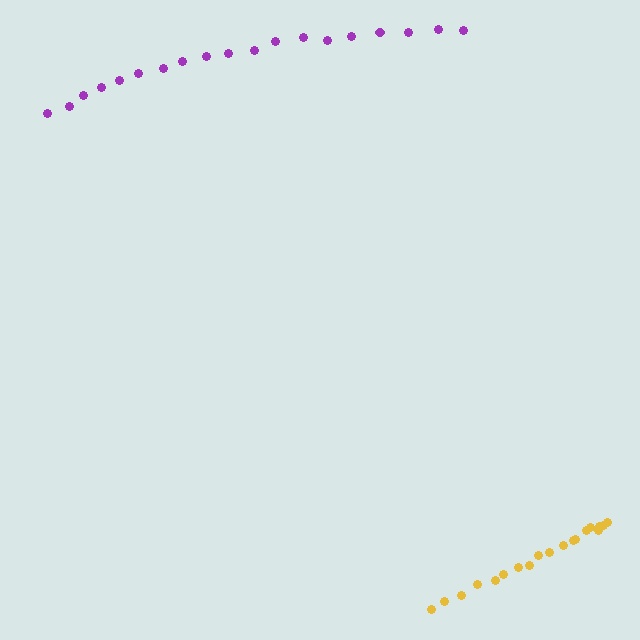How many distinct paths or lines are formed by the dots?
There are 2 distinct paths.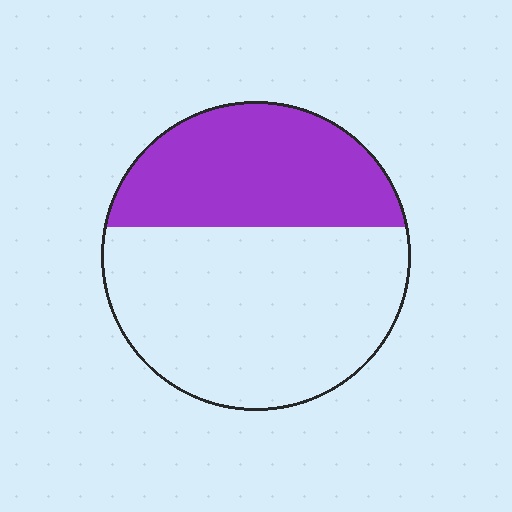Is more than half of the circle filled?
No.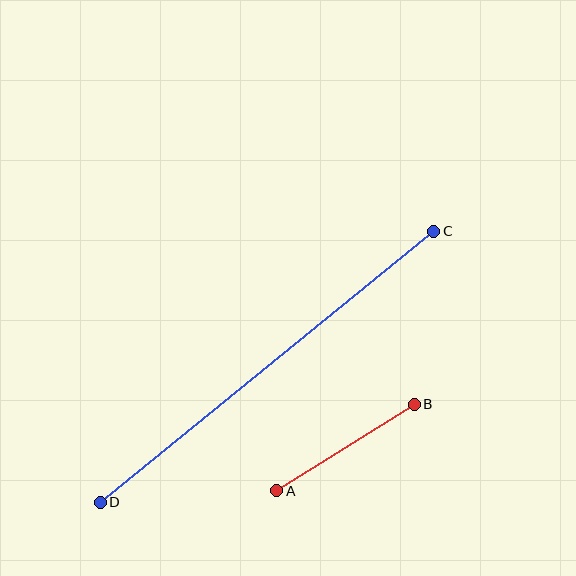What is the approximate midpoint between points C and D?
The midpoint is at approximately (267, 367) pixels.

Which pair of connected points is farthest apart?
Points C and D are farthest apart.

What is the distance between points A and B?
The distance is approximately 162 pixels.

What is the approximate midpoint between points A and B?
The midpoint is at approximately (346, 448) pixels.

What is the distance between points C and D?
The distance is approximately 430 pixels.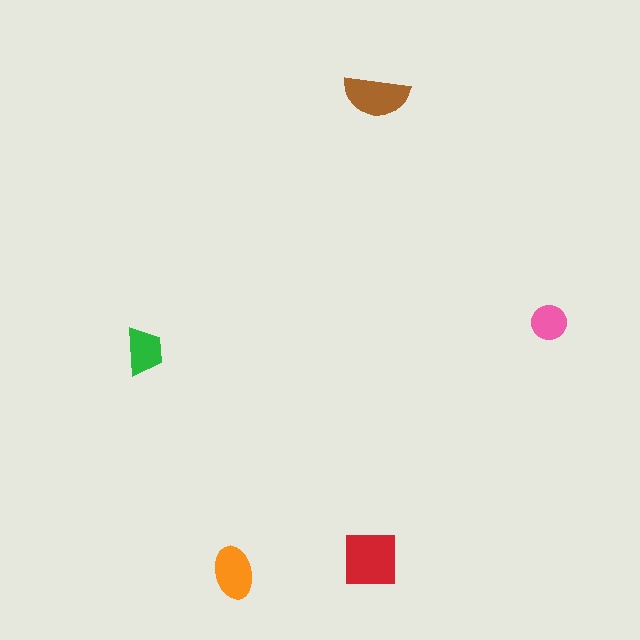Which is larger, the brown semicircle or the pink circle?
The brown semicircle.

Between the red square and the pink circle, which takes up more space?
The red square.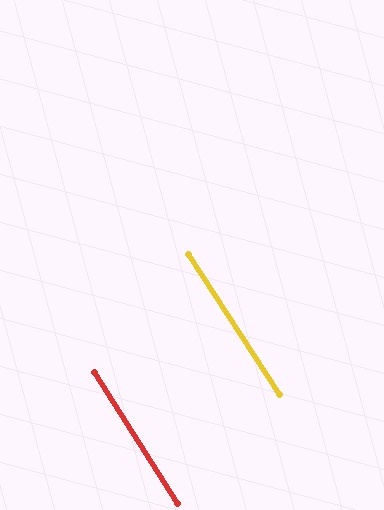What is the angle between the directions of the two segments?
Approximately 0 degrees.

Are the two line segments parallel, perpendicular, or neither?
Parallel — their directions differ by only 0.5°.